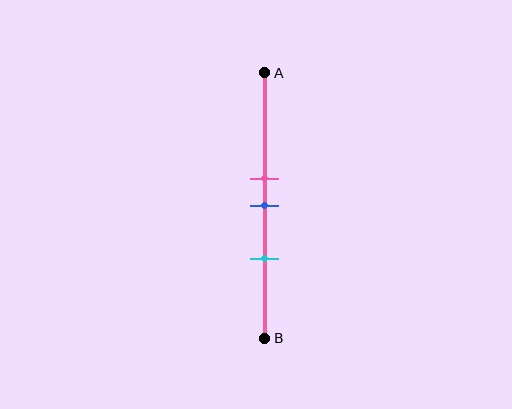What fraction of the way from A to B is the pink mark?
The pink mark is approximately 40% (0.4) of the way from A to B.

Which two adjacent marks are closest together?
The pink and blue marks are the closest adjacent pair.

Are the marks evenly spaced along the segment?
Yes, the marks are approximately evenly spaced.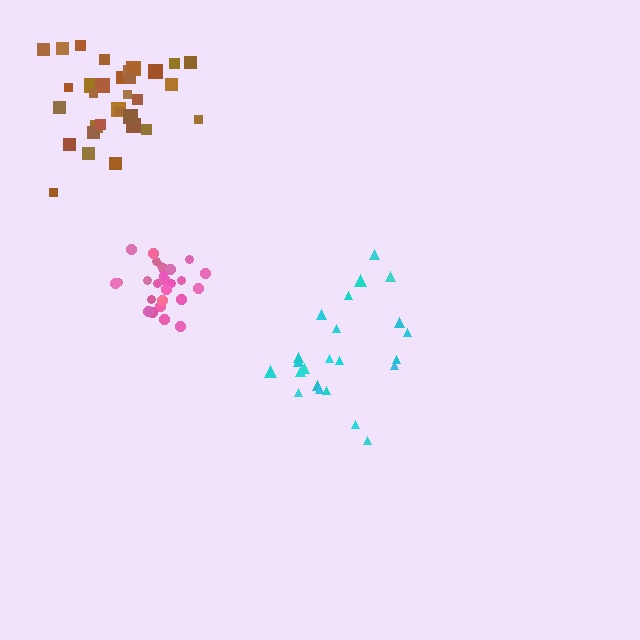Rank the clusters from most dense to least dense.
pink, brown, cyan.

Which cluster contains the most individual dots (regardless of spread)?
Brown (32).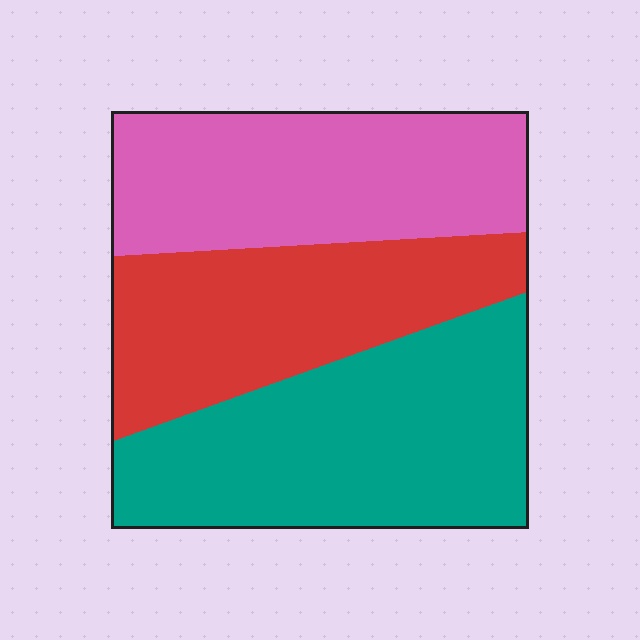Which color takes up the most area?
Teal, at roughly 40%.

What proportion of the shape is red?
Red covers 29% of the shape.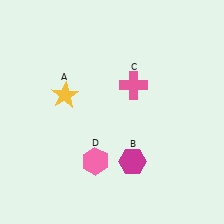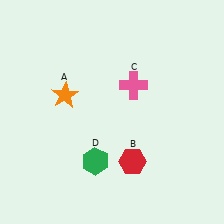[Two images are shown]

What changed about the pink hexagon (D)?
In Image 1, D is pink. In Image 2, it changed to green.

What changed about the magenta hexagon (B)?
In Image 1, B is magenta. In Image 2, it changed to red.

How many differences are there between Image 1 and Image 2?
There are 3 differences between the two images.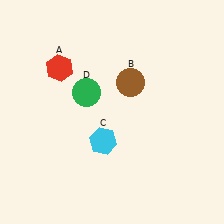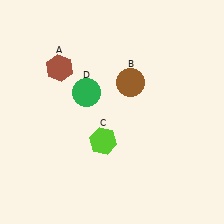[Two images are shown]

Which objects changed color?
A changed from red to brown. C changed from cyan to lime.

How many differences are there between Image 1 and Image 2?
There are 2 differences between the two images.